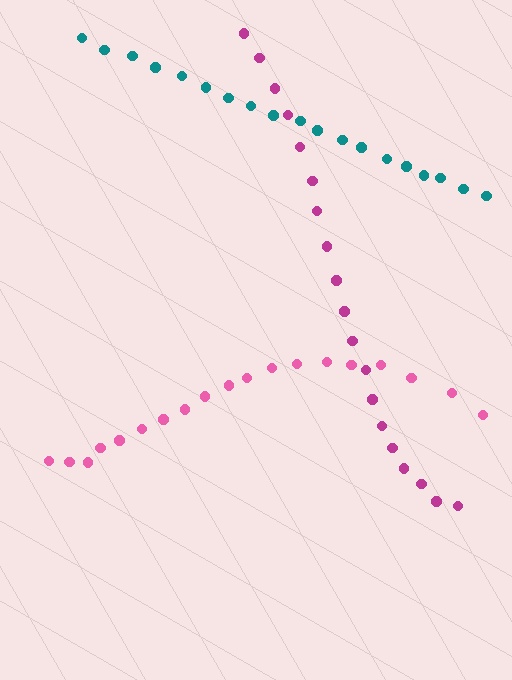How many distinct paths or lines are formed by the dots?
There are 3 distinct paths.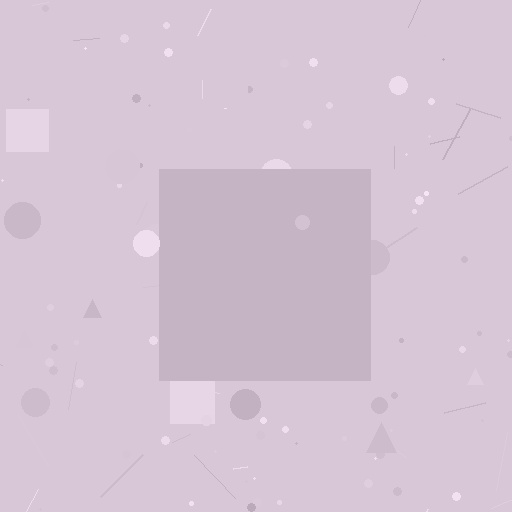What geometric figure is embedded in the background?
A square is embedded in the background.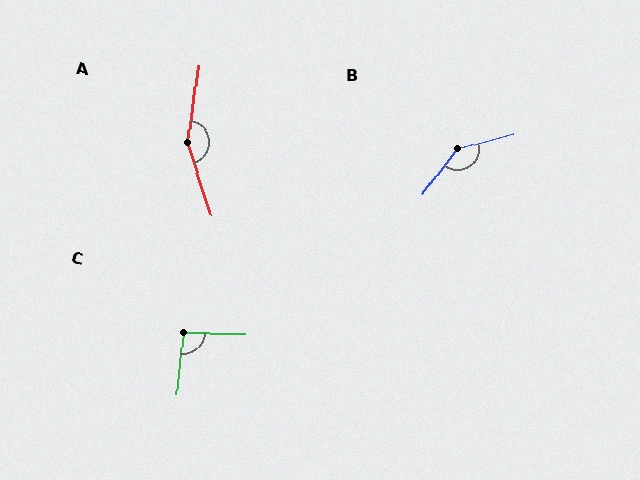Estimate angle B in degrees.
Approximately 142 degrees.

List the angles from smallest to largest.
C (94°), B (142°), A (154°).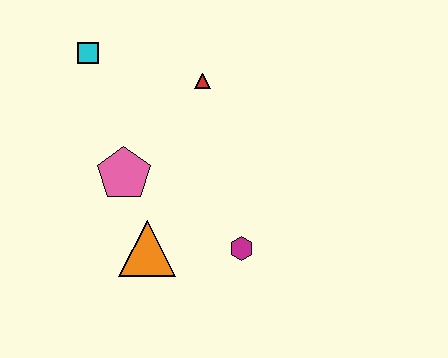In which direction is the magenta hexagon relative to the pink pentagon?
The magenta hexagon is to the right of the pink pentagon.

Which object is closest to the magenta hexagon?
The orange triangle is closest to the magenta hexagon.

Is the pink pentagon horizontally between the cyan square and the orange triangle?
Yes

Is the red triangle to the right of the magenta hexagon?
No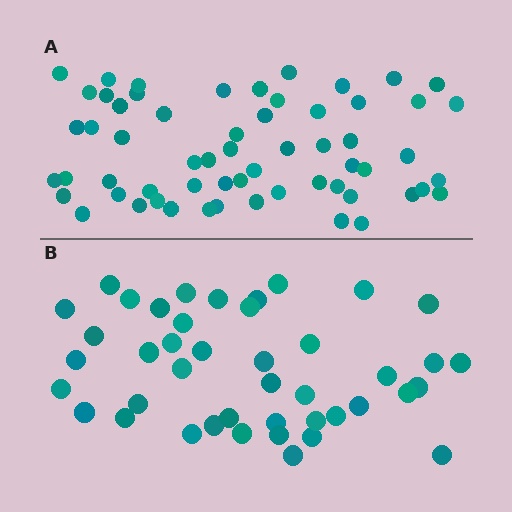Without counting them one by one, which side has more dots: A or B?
Region A (the top region) has more dots.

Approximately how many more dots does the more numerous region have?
Region A has approximately 15 more dots than region B.